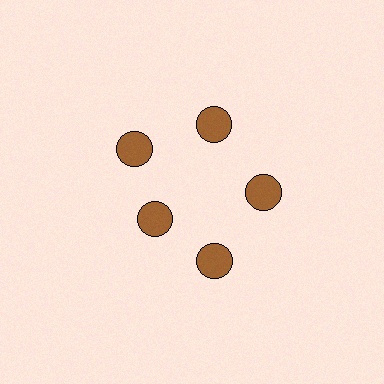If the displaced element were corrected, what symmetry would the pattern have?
It would have 5-fold rotational symmetry — the pattern would map onto itself every 72 degrees.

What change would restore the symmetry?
The symmetry would be restored by moving it outward, back onto the ring so that all 5 circles sit at equal angles and equal distance from the center.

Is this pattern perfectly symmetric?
No. The 5 brown circles are arranged in a ring, but one element near the 8 o'clock position is pulled inward toward the center, breaking the 5-fold rotational symmetry.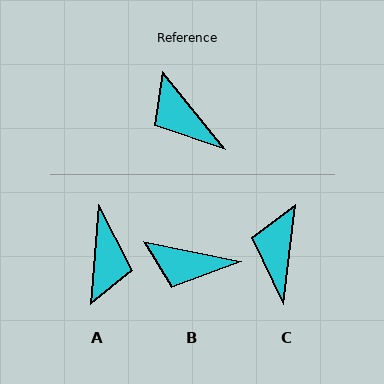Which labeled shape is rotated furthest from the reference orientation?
A, about 136 degrees away.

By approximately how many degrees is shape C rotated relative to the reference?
Approximately 46 degrees clockwise.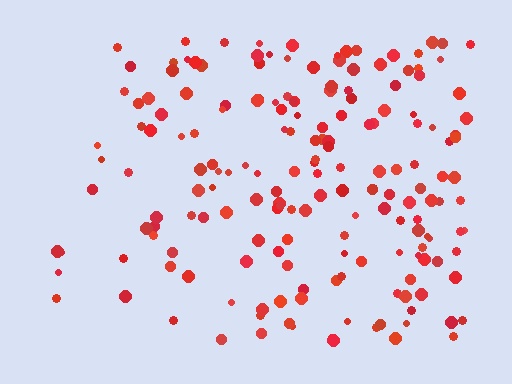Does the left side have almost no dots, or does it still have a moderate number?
Still a moderate number, just noticeably fewer than the right.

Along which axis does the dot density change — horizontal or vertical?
Horizontal.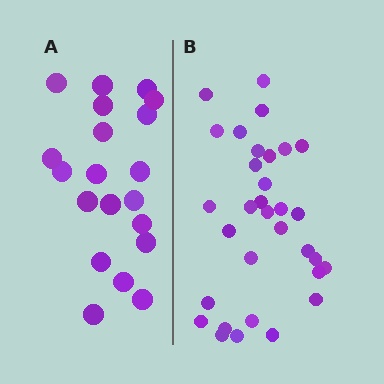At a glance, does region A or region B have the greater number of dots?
Region B (the right region) has more dots.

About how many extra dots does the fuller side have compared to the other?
Region B has roughly 12 or so more dots than region A.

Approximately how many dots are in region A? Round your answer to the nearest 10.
About 20 dots.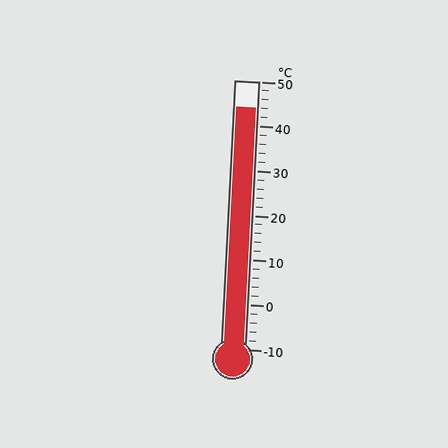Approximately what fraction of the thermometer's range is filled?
The thermometer is filled to approximately 90% of its range.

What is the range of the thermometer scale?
The thermometer scale ranges from -10°C to 50°C.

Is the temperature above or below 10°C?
The temperature is above 10°C.